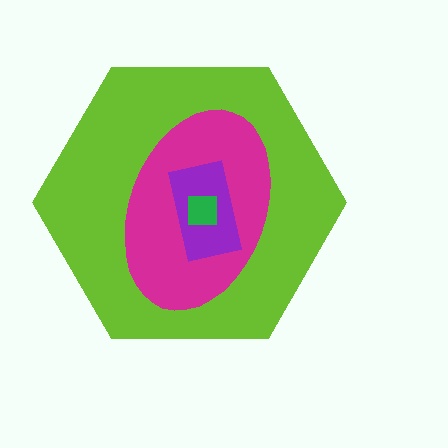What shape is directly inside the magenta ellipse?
The purple rectangle.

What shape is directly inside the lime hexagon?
The magenta ellipse.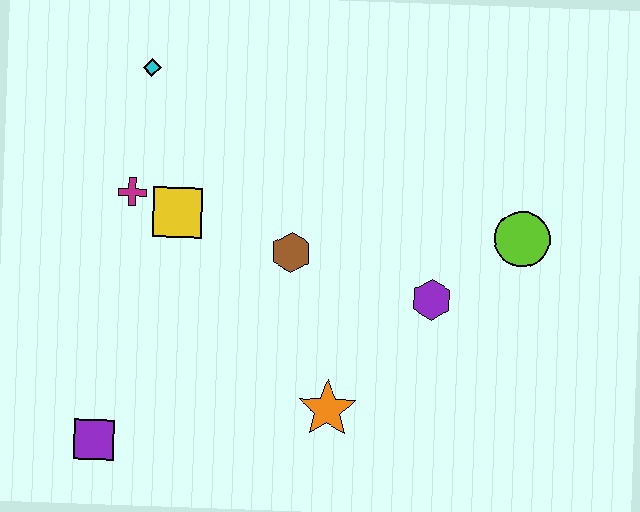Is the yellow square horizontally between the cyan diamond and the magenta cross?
No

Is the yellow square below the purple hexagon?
No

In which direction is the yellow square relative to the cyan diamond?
The yellow square is below the cyan diamond.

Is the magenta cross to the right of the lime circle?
No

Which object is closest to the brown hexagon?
The yellow square is closest to the brown hexagon.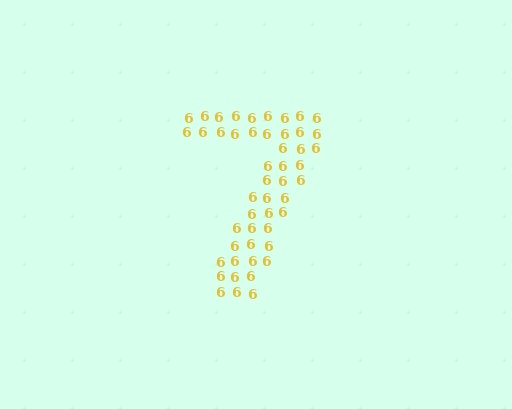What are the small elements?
The small elements are digit 6's.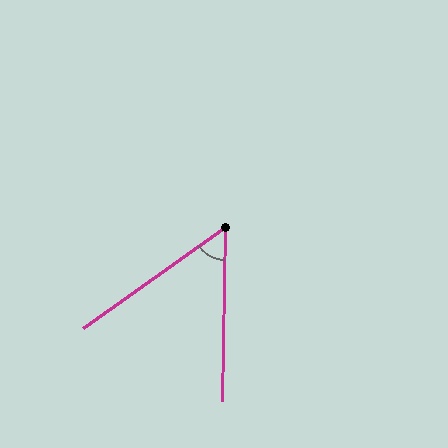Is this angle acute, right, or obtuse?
It is acute.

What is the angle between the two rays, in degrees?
Approximately 53 degrees.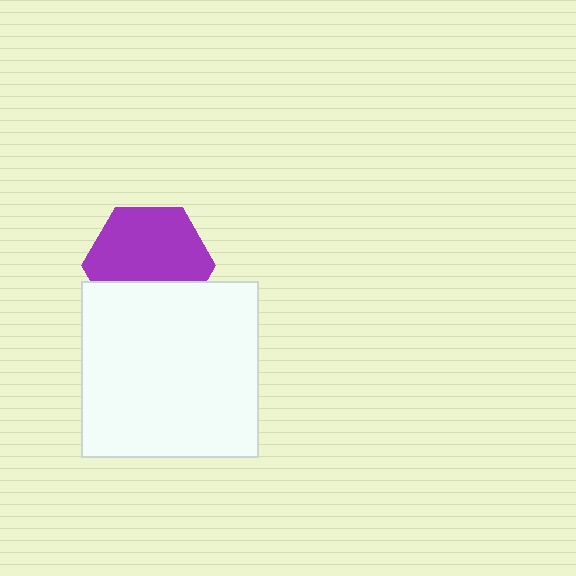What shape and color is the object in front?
The object in front is a white square.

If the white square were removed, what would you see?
You would see the complete purple hexagon.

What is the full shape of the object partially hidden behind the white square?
The partially hidden object is a purple hexagon.